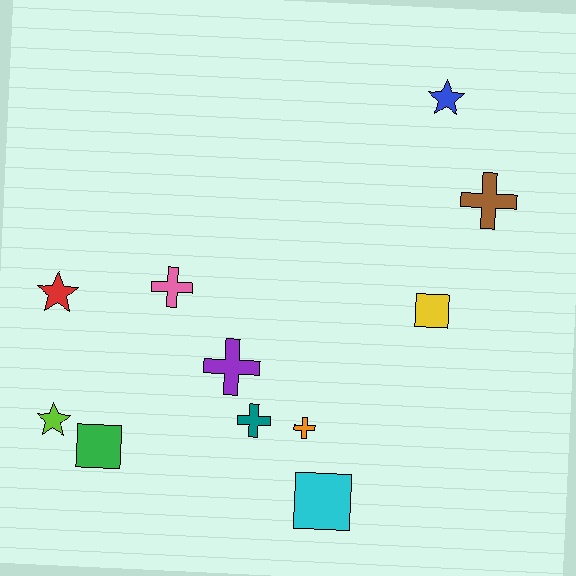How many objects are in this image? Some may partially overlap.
There are 11 objects.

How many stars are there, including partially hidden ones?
There are 3 stars.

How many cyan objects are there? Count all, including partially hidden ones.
There is 1 cyan object.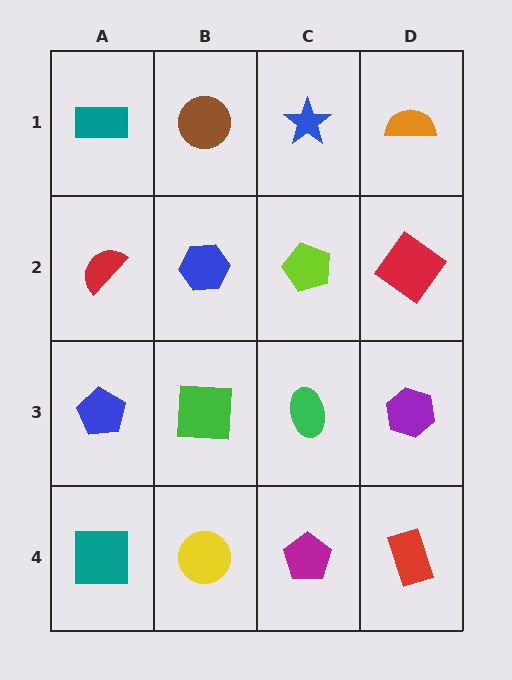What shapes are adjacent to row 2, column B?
A brown circle (row 1, column B), a green square (row 3, column B), a red semicircle (row 2, column A), a lime pentagon (row 2, column C).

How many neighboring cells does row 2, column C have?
4.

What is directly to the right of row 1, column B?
A blue star.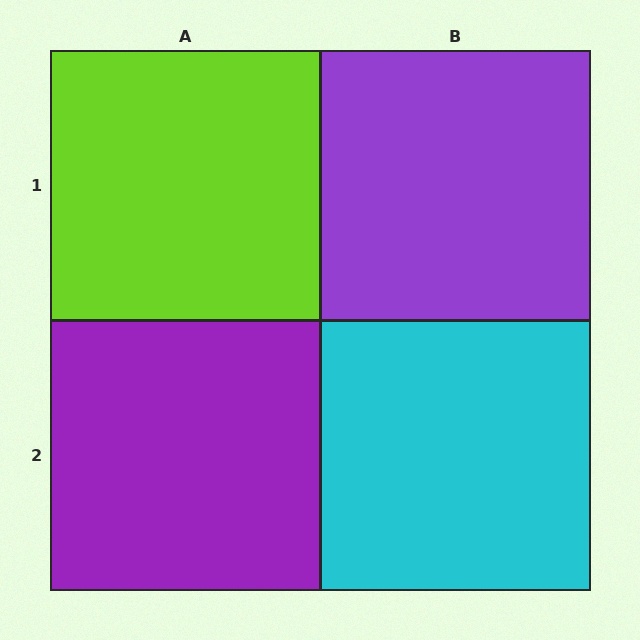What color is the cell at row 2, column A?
Purple.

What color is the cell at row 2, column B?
Cyan.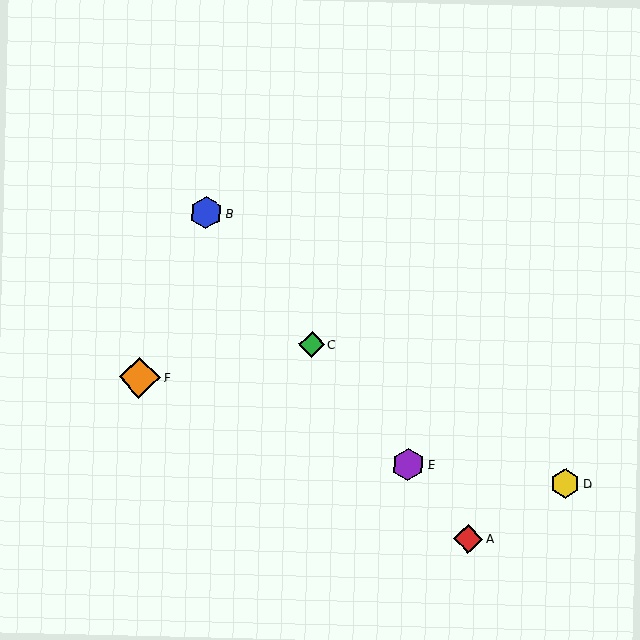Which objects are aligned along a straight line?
Objects A, B, C, E are aligned along a straight line.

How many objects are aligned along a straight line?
4 objects (A, B, C, E) are aligned along a straight line.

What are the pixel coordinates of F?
Object F is at (139, 378).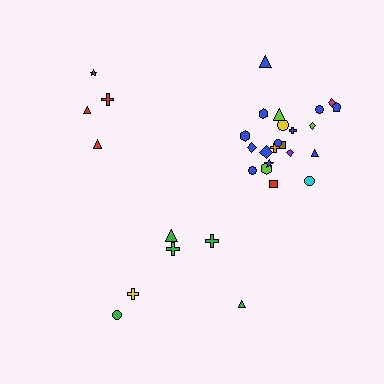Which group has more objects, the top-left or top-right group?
The top-right group.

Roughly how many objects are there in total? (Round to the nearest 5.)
Roughly 30 objects in total.